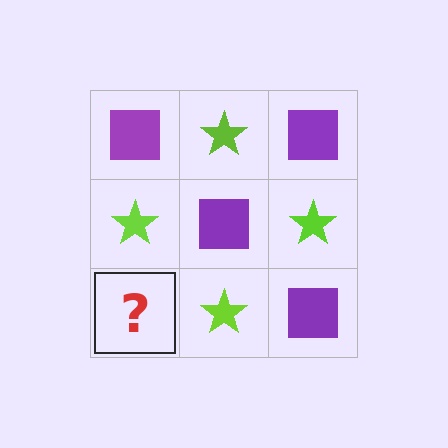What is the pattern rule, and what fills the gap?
The rule is that it alternates purple square and lime star in a checkerboard pattern. The gap should be filled with a purple square.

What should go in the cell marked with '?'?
The missing cell should contain a purple square.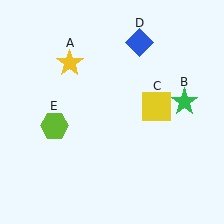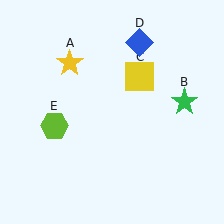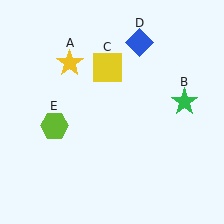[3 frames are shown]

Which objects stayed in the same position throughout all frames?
Yellow star (object A) and green star (object B) and blue diamond (object D) and lime hexagon (object E) remained stationary.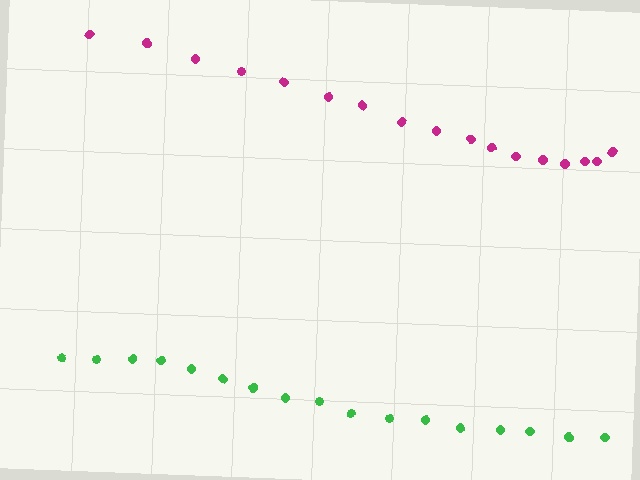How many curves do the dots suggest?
There are 2 distinct paths.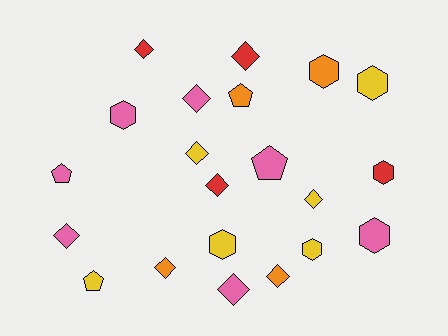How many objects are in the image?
There are 21 objects.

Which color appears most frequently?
Pink, with 7 objects.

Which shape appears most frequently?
Diamond, with 10 objects.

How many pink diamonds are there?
There are 3 pink diamonds.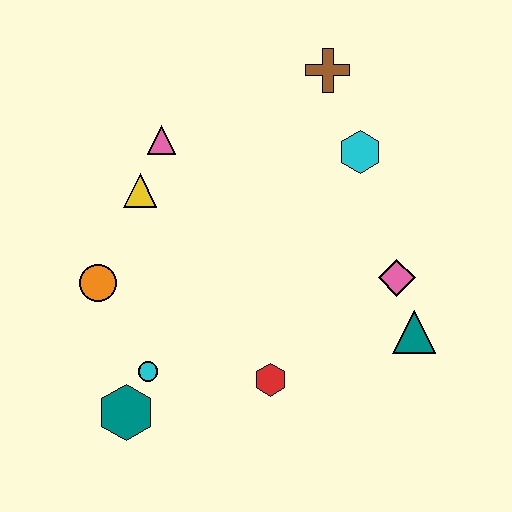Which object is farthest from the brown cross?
The teal hexagon is farthest from the brown cross.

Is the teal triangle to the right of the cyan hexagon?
Yes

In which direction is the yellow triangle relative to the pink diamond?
The yellow triangle is to the left of the pink diamond.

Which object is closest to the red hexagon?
The cyan circle is closest to the red hexagon.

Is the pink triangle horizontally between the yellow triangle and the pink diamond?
Yes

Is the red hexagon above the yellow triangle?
No